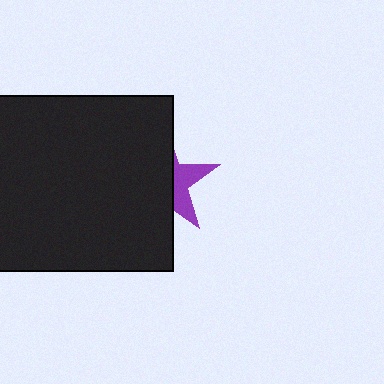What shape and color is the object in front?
The object in front is a black square.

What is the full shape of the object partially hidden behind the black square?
The partially hidden object is a purple star.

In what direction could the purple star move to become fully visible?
The purple star could move right. That would shift it out from behind the black square entirely.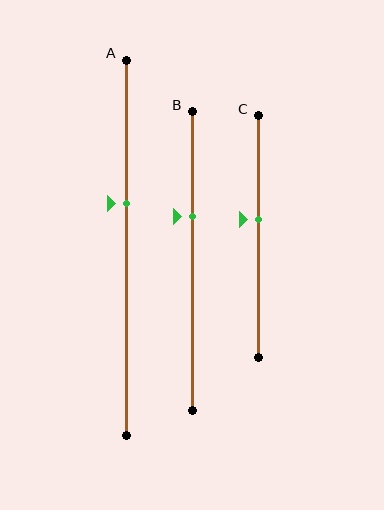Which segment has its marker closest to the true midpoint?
Segment C has its marker closest to the true midpoint.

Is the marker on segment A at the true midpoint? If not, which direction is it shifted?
No, the marker on segment A is shifted upward by about 12% of the segment length.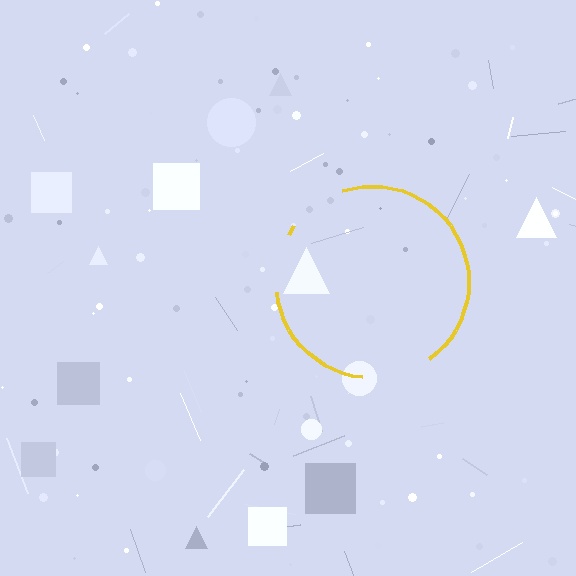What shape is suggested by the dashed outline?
The dashed outline suggests a circle.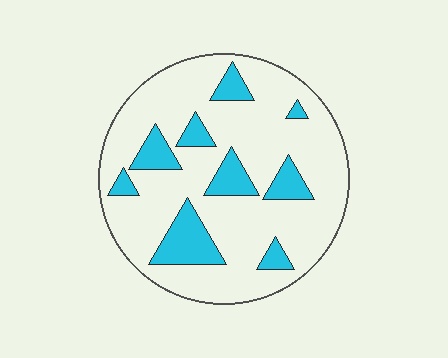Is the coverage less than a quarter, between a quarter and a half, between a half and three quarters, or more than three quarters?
Less than a quarter.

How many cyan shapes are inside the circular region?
9.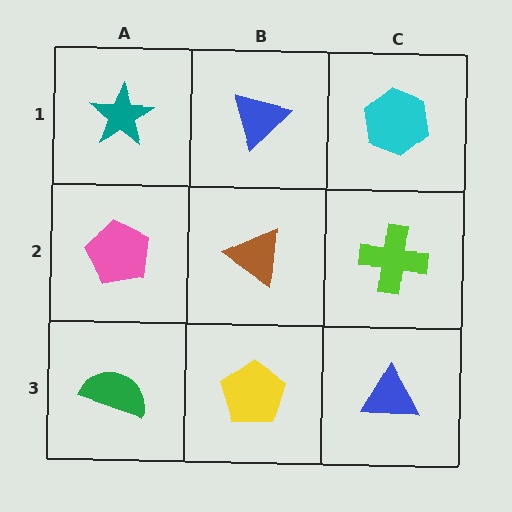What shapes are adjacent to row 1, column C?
A lime cross (row 2, column C), a blue triangle (row 1, column B).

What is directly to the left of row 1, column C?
A blue triangle.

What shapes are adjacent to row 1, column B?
A brown triangle (row 2, column B), a teal star (row 1, column A), a cyan hexagon (row 1, column C).